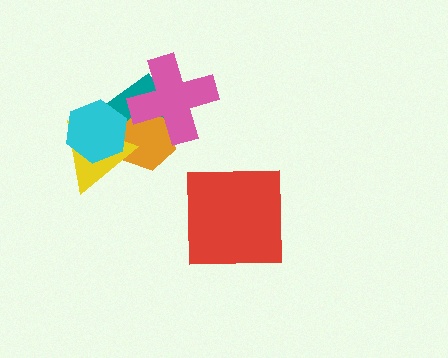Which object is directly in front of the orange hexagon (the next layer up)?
The yellow triangle is directly in front of the orange hexagon.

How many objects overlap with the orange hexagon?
4 objects overlap with the orange hexagon.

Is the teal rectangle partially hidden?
Yes, it is partially covered by another shape.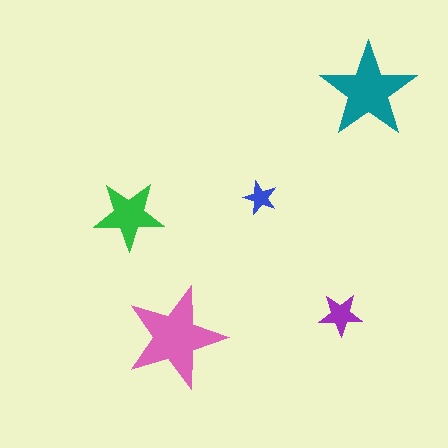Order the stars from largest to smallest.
the pink one, the teal one, the green one, the purple one, the blue one.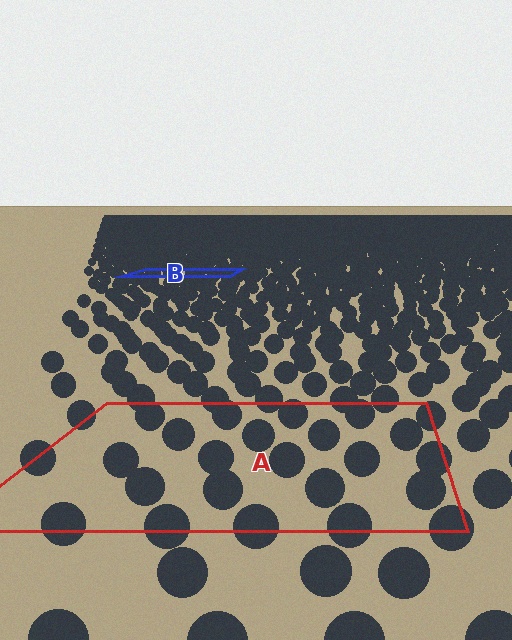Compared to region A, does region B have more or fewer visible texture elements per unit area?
Region B has more texture elements per unit area — they are packed more densely because it is farther away.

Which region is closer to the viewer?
Region A is closer. The texture elements there are larger and more spread out.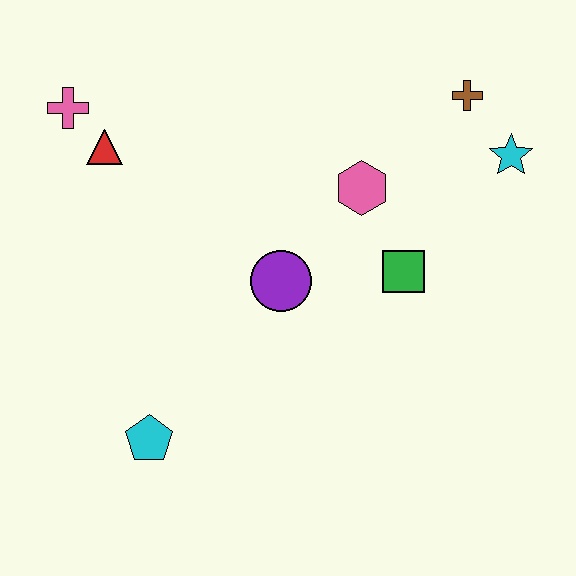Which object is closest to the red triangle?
The pink cross is closest to the red triangle.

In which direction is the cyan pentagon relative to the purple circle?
The cyan pentagon is below the purple circle.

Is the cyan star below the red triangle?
Yes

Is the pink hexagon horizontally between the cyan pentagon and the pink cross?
No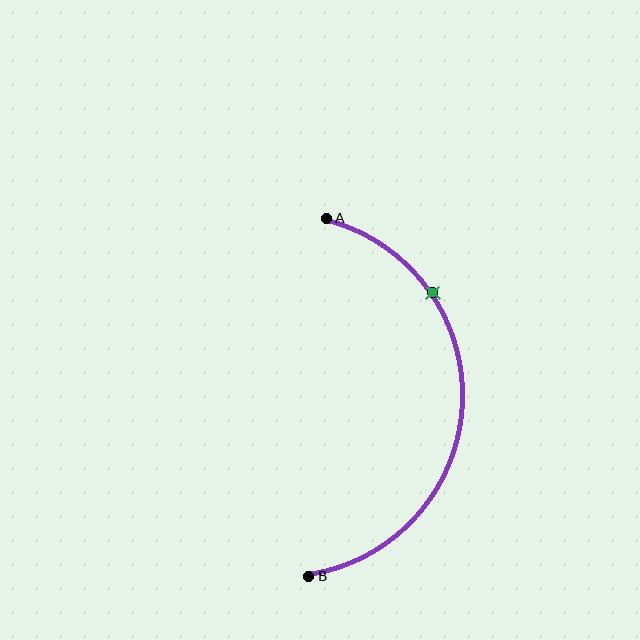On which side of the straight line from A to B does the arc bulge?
The arc bulges to the right of the straight line connecting A and B.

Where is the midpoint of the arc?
The arc midpoint is the point on the curve farthest from the straight line joining A and B. It sits to the right of that line.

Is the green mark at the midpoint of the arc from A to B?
No. The green mark lies on the arc but is closer to endpoint A. The arc midpoint would be at the point on the curve equidistant along the arc from both A and B.